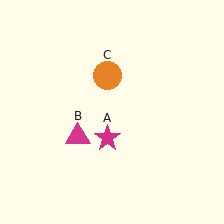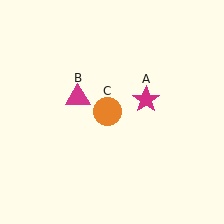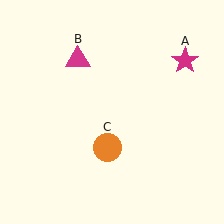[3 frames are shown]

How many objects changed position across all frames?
3 objects changed position: magenta star (object A), magenta triangle (object B), orange circle (object C).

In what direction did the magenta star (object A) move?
The magenta star (object A) moved up and to the right.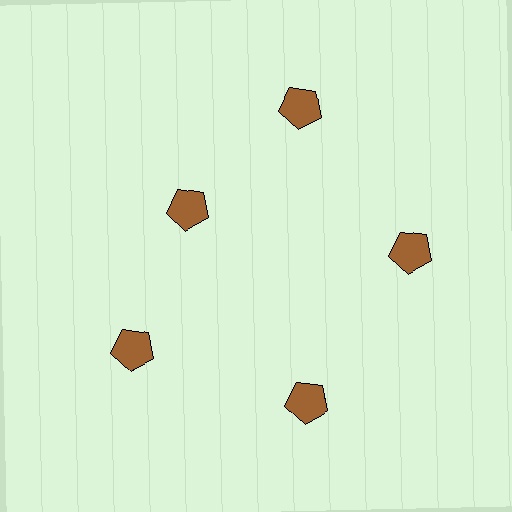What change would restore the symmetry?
The symmetry would be restored by moving it outward, back onto the ring so that all 5 pentagons sit at equal angles and equal distance from the center.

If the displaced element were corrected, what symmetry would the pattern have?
It would have 5-fold rotational symmetry — the pattern would map onto itself every 72 degrees.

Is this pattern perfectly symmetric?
No. The 5 brown pentagons are arranged in a ring, but one element near the 10 o'clock position is pulled inward toward the center, breaking the 5-fold rotational symmetry.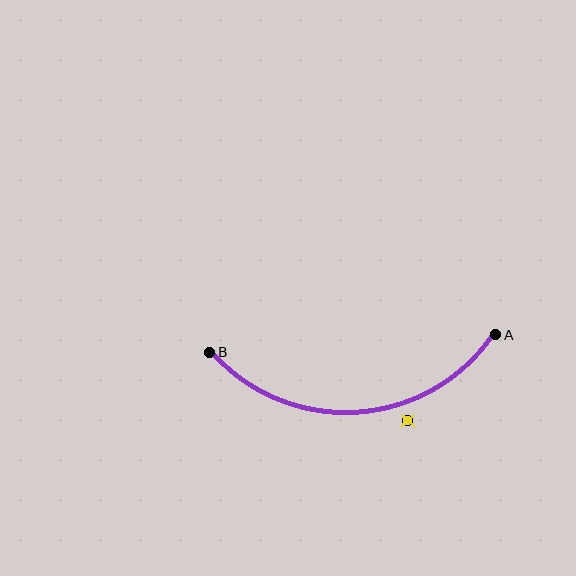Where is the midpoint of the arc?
The arc midpoint is the point on the curve farthest from the straight line joining A and B. It sits below that line.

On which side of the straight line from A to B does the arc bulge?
The arc bulges below the straight line connecting A and B.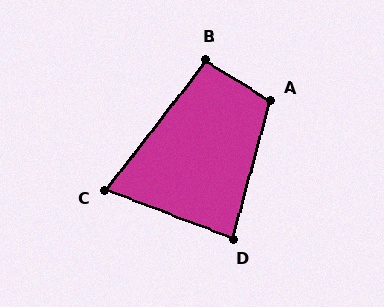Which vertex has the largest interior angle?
A, at approximately 107 degrees.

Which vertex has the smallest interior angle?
C, at approximately 73 degrees.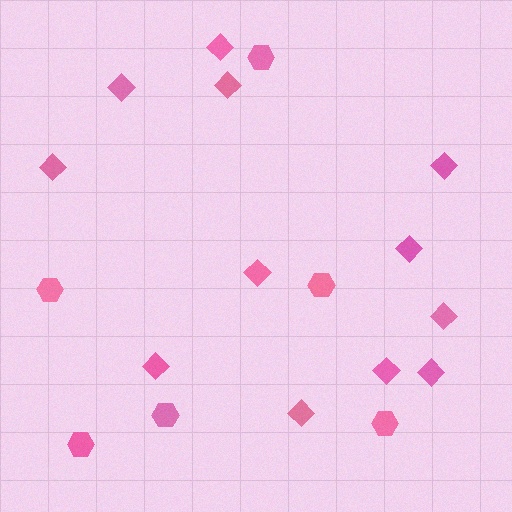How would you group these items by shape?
There are 2 groups: one group of hexagons (6) and one group of diamonds (12).